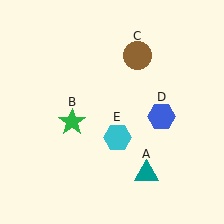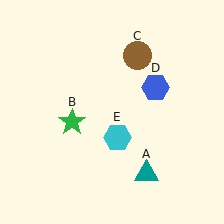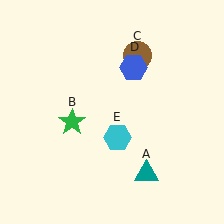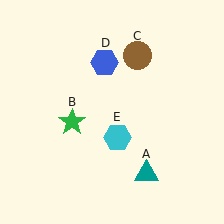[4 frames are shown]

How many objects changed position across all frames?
1 object changed position: blue hexagon (object D).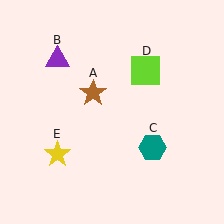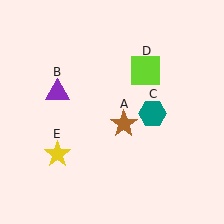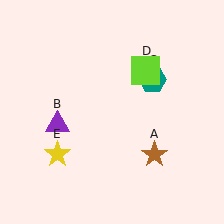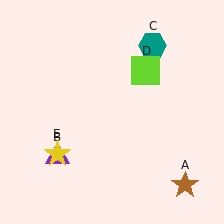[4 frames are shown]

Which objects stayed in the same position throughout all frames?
Lime square (object D) and yellow star (object E) remained stationary.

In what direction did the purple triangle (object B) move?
The purple triangle (object B) moved down.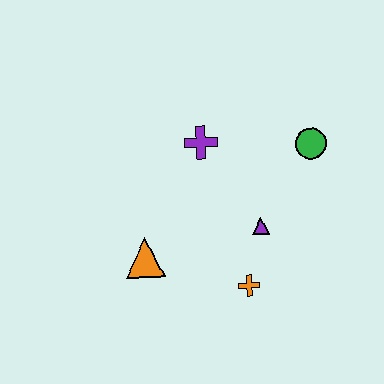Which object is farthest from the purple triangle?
The orange triangle is farthest from the purple triangle.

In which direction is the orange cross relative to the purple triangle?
The orange cross is below the purple triangle.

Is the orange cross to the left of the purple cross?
No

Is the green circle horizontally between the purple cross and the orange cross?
No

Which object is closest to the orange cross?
The purple triangle is closest to the orange cross.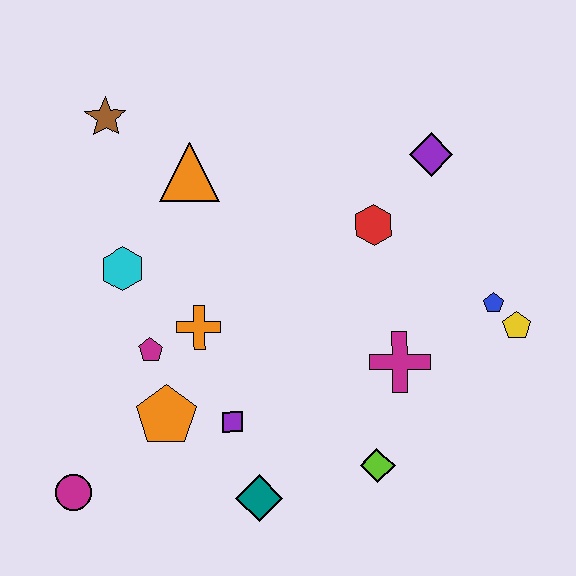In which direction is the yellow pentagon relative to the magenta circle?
The yellow pentagon is to the right of the magenta circle.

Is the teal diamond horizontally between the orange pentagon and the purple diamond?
Yes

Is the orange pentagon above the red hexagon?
No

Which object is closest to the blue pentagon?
The yellow pentagon is closest to the blue pentagon.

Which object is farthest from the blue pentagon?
The magenta circle is farthest from the blue pentagon.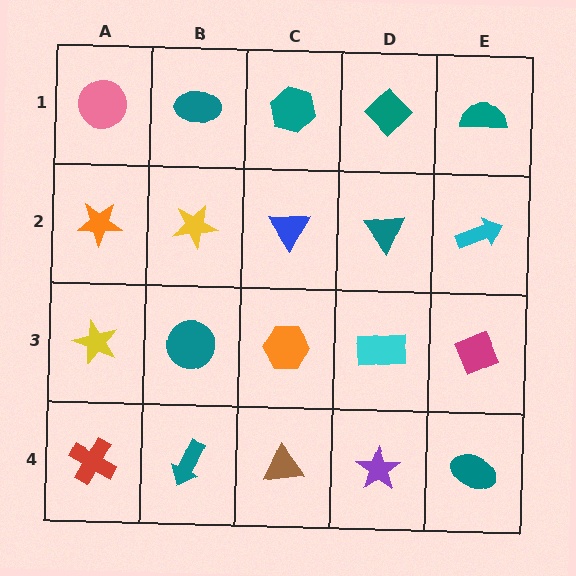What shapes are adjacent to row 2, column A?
A pink circle (row 1, column A), a yellow star (row 3, column A), a yellow star (row 2, column B).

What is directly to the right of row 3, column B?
An orange hexagon.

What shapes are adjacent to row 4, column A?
A yellow star (row 3, column A), a teal arrow (row 4, column B).